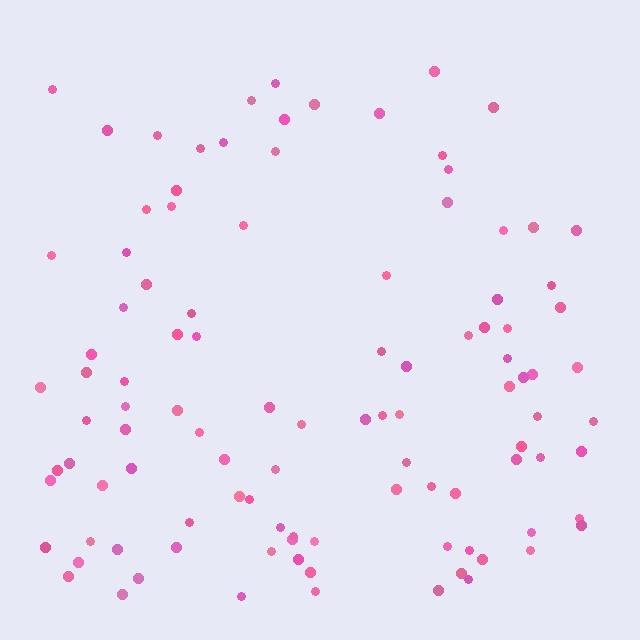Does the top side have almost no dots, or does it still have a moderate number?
Still a moderate number, just noticeably fewer than the bottom.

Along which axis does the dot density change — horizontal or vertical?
Vertical.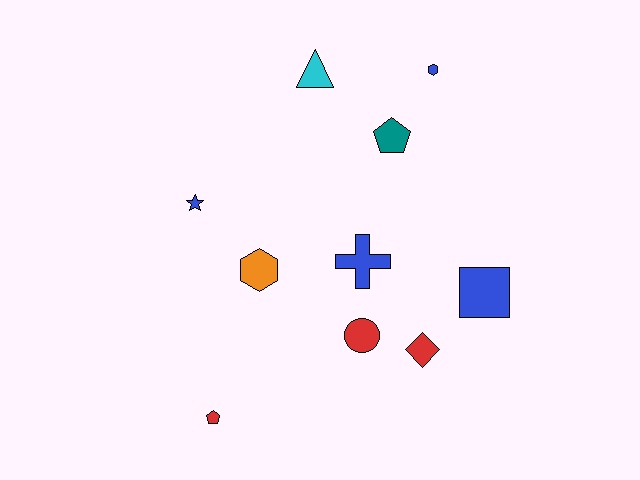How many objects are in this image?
There are 10 objects.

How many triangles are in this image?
There is 1 triangle.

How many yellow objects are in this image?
There are no yellow objects.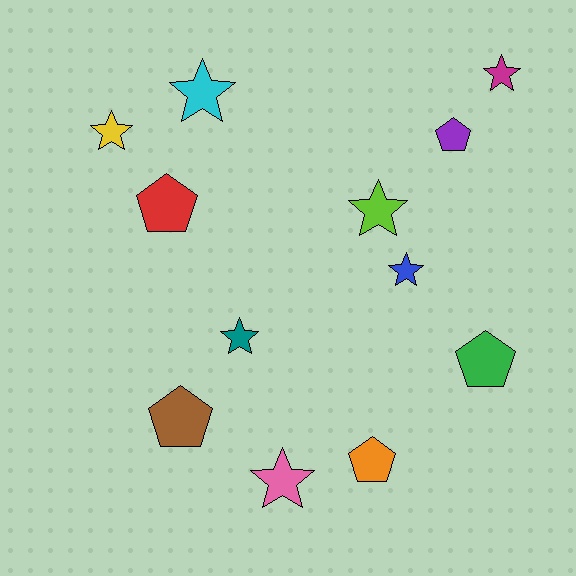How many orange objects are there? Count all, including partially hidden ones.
There is 1 orange object.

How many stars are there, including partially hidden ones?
There are 7 stars.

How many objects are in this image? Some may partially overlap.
There are 12 objects.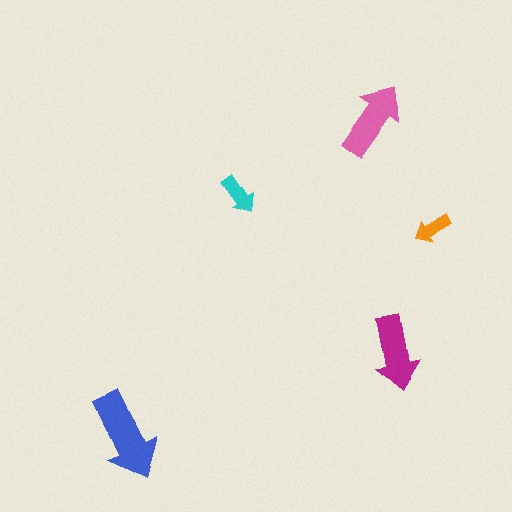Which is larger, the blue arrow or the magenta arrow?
The blue one.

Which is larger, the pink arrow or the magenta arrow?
The pink one.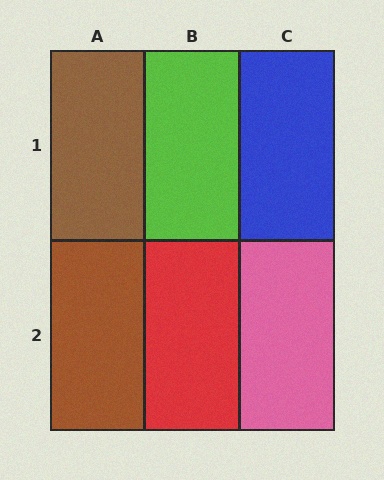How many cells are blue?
1 cell is blue.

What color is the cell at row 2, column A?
Brown.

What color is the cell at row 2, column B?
Red.